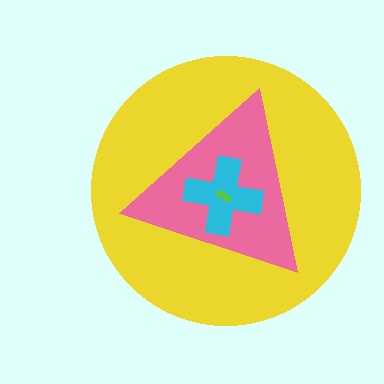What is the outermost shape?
The yellow circle.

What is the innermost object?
The lime arrow.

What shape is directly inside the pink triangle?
The cyan cross.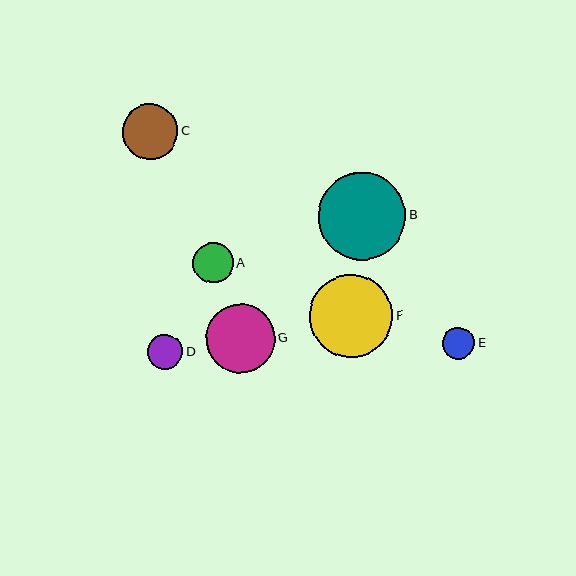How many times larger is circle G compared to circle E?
Circle G is approximately 2.1 times the size of circle E.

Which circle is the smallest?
Circle E is the smallest with a size of approximately 32 pixels.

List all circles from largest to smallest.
From largest to smallest: B, F, G, C, A, D, E.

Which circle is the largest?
Circle B is the largest with a size of approximately 88 pixels.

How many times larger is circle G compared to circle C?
Circle G is approximately 1.2 times the size of circle C.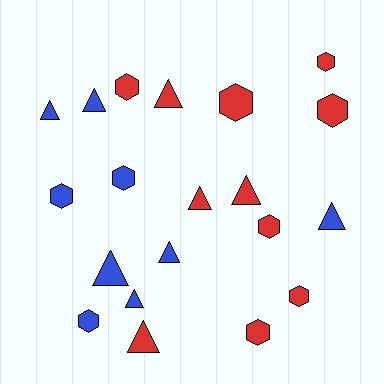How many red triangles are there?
There are 4 red triangles.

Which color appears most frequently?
Red, with 11 objects.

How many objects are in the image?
There are 20 objects.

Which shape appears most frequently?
Triangle, with 10 objects.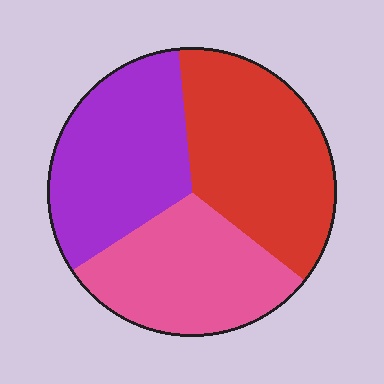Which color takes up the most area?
Red, at roughly 35%.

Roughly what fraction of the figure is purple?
Purple takes up about one third (1/3) of the figure.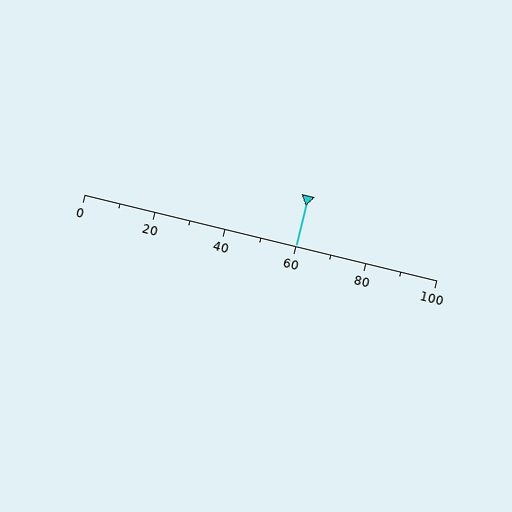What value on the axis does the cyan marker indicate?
The marker indicates approximately 60.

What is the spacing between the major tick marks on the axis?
The major ticks are spaced 20 apart.